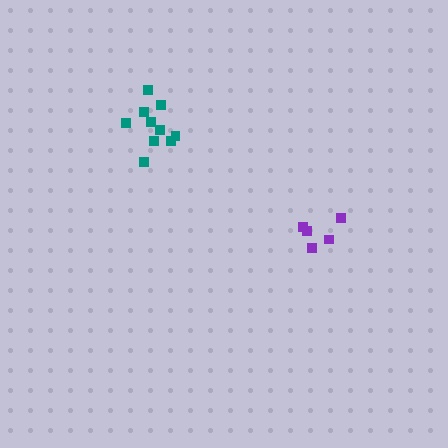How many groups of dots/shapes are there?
There are 2 groups.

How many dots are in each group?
Group 1: 10 dots, Group 2: 5 dots (15 total).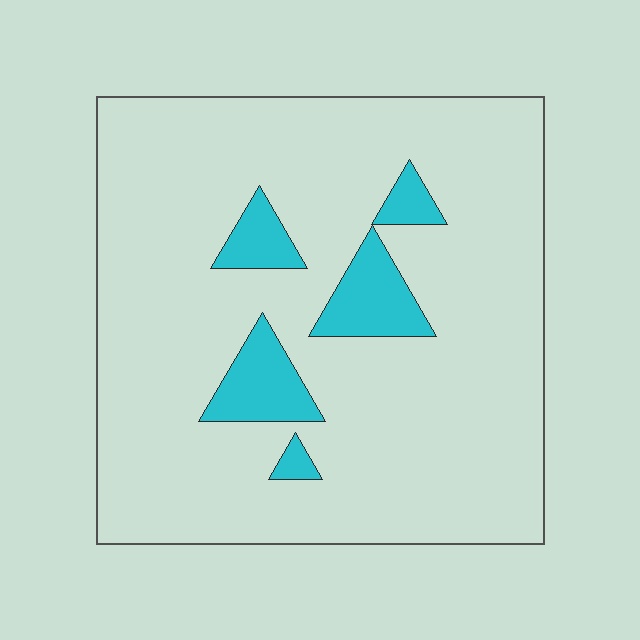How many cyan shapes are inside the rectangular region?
5.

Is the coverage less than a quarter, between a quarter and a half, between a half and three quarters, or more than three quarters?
Less than a quarter.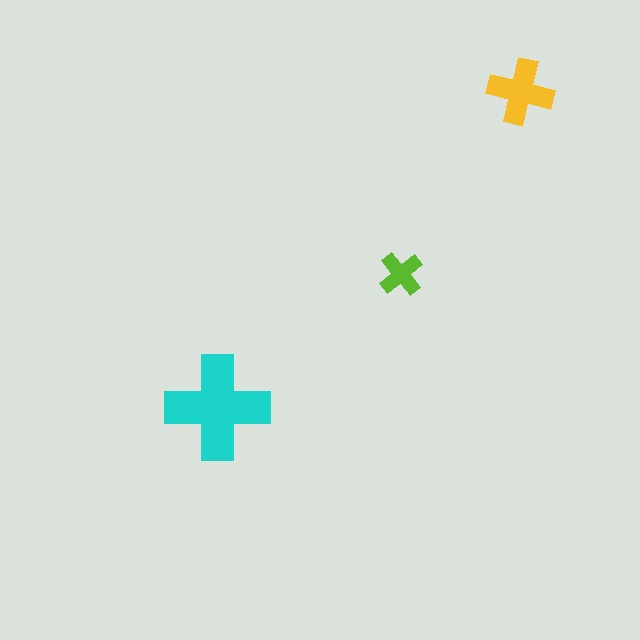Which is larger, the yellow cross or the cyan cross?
The cyan one.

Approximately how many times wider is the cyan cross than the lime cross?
About 2.5 times wider.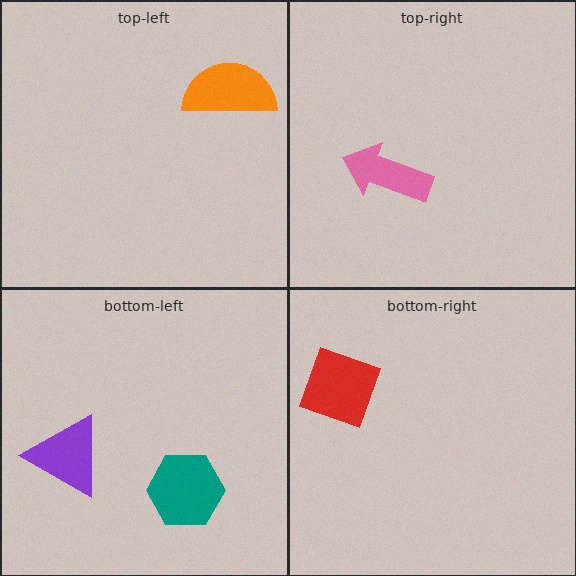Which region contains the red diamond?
The bottom-right region.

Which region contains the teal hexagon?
The bottom-left region.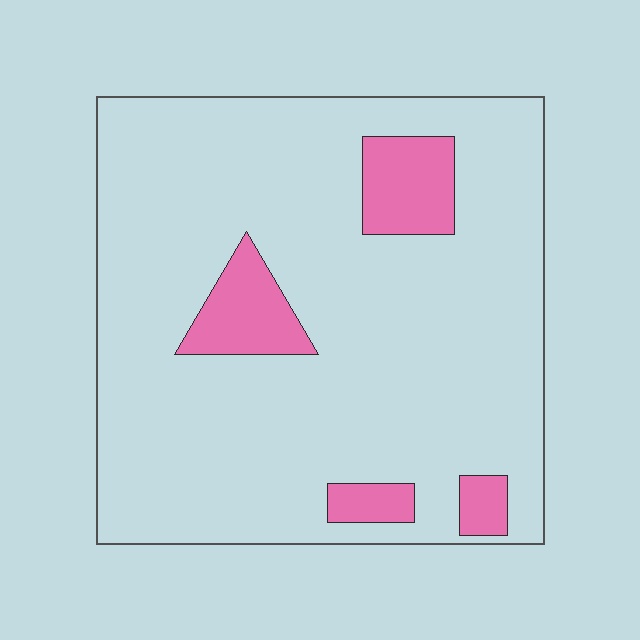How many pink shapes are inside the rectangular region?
4.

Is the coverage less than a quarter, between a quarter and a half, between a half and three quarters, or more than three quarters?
Less than a quarter.